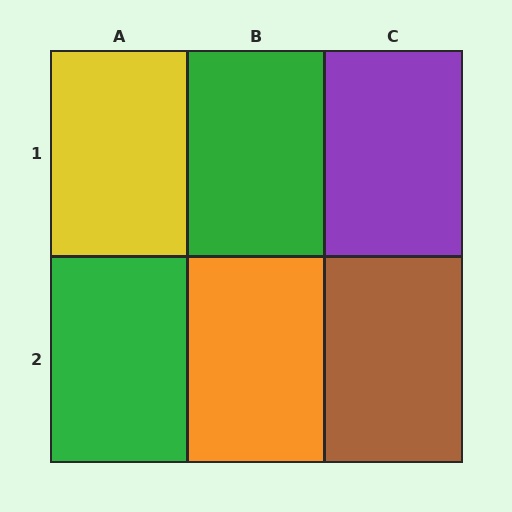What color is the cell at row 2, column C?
Brown.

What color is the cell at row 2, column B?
Orange.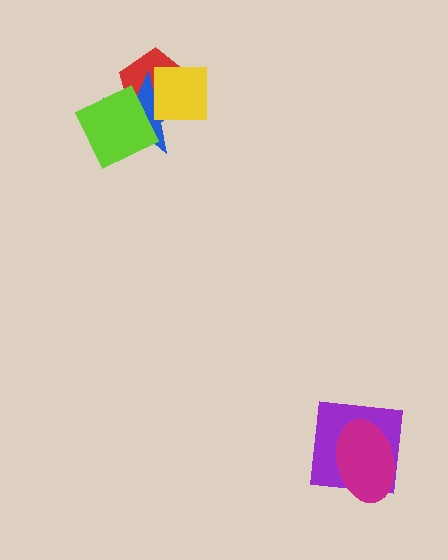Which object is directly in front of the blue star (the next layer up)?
The yellow square is directly in front of the blue star.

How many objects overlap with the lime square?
2 objects overlap with the lime square.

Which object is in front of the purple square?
The magenta ellipse is in front of the purple square.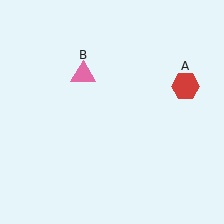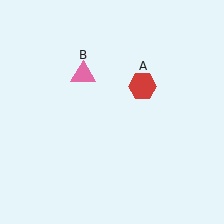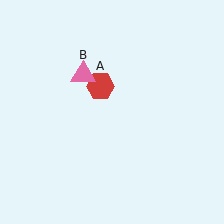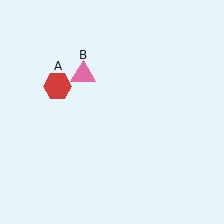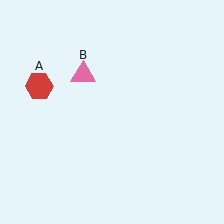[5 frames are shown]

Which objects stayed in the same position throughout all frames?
Pink triangle (object B) remained stationary.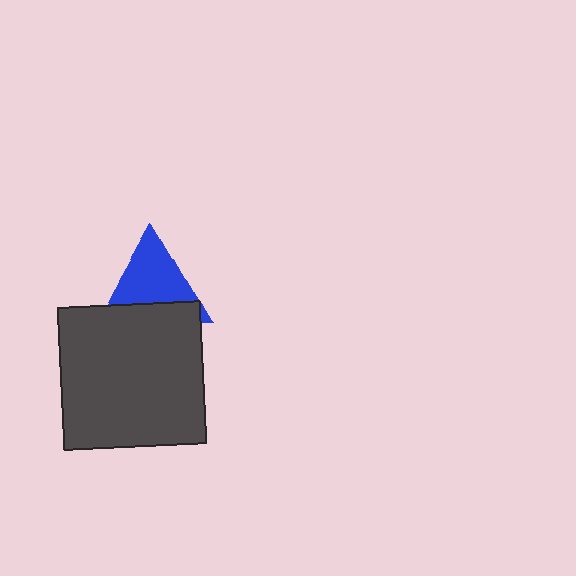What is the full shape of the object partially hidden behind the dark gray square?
The partially hidden object is a blue triangle.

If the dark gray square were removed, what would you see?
You would see the complete blue triangle.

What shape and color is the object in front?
The object in front is a dark gray square.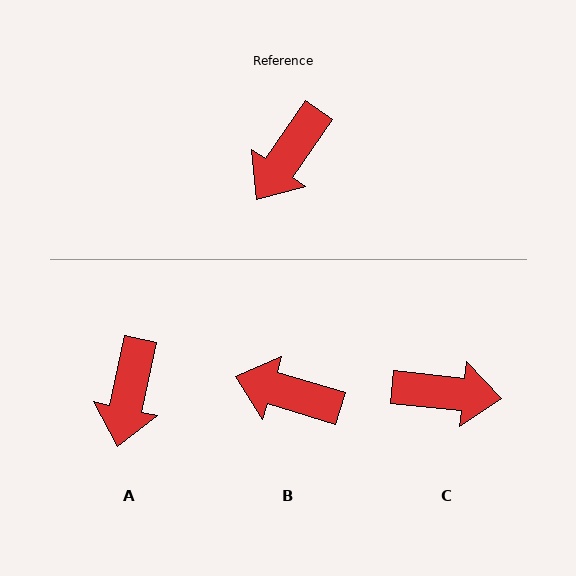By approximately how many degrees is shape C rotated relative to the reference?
Approximately 119 degrees counter-clockwise.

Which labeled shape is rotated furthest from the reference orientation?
C, about 119 degrees away.